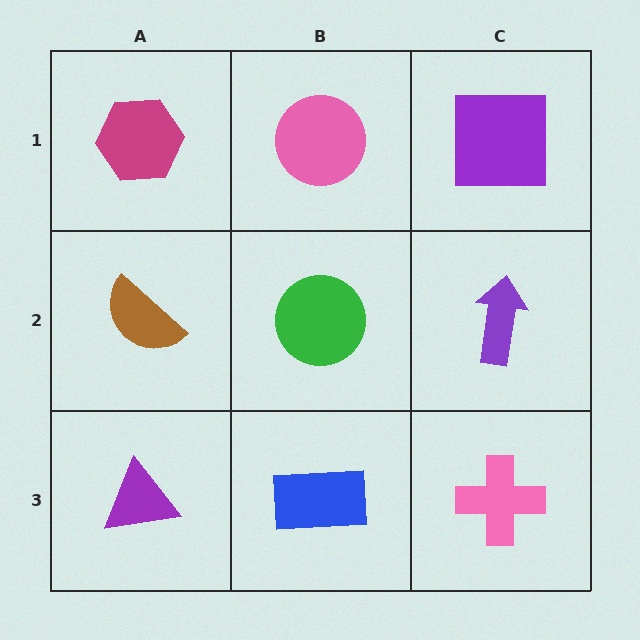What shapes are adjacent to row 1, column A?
A brown semicircle (row 2, column A), a pink circle (row 1, column B).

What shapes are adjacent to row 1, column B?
A green circle (row 2, column B), a magenta hexagon (row 1, column A), a purple square (row 1, column C).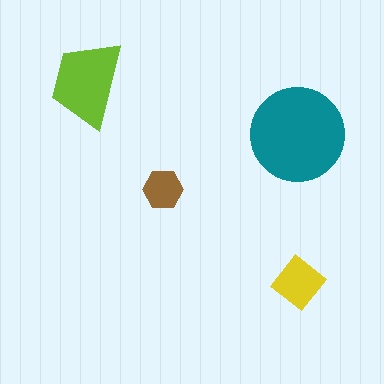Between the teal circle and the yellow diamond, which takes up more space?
The teal circle.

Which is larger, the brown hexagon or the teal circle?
The teal circle.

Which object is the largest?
The teal circle.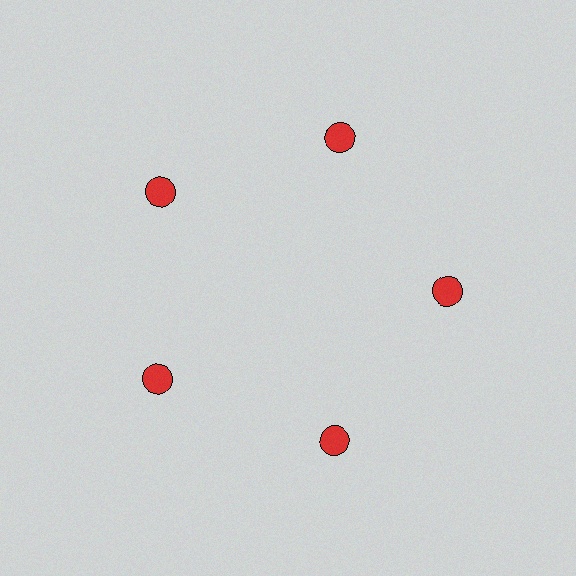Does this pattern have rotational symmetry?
Yes, this pattern has 5-fold rotational symmetry. It looks the same after rotating 72 degrees around the center.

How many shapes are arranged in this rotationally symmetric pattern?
There are 5 shapes, arranged in 5 groups of 1.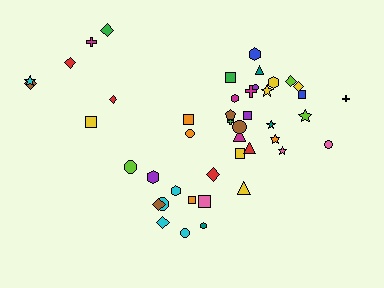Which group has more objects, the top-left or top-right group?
The top-right group.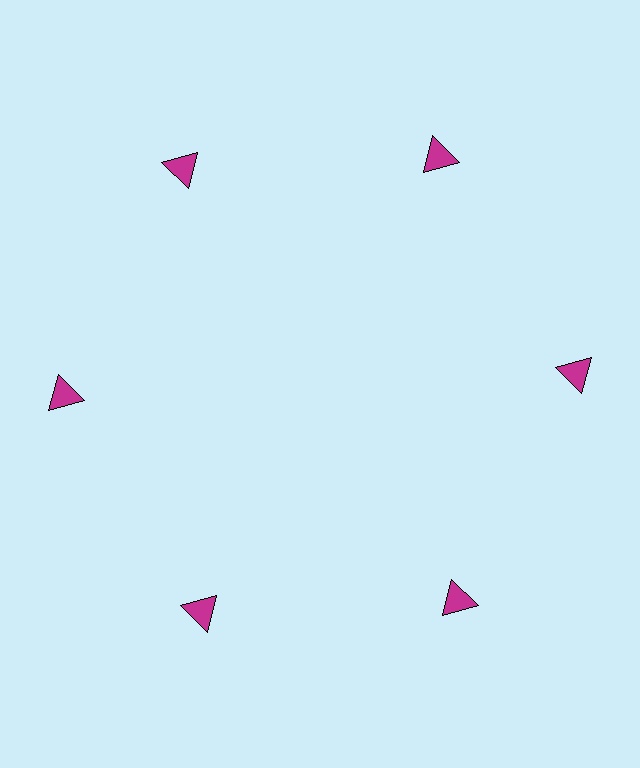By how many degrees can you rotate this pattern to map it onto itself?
The pattern maps onto itself every 60 degrees of rotation.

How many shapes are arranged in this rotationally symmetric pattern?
There are 6 shapes, arranged in 6 groups of 1.